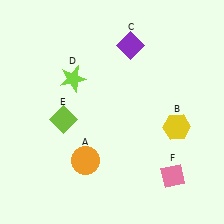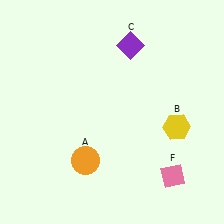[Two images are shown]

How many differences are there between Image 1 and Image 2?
There are 2 differences between the two images.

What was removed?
The lime star (D), the lime diamond (E) were removed in Image 2.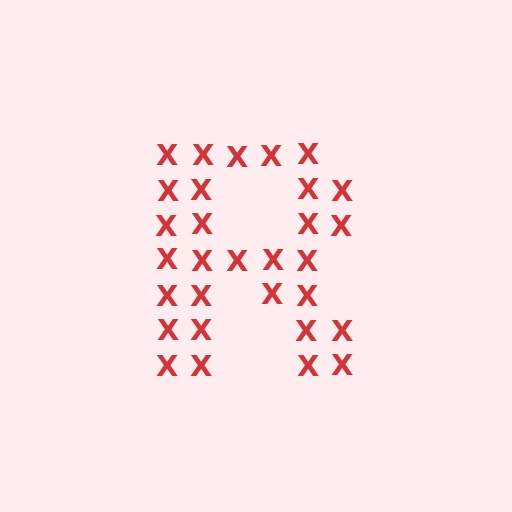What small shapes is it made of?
It is made of small letter X's.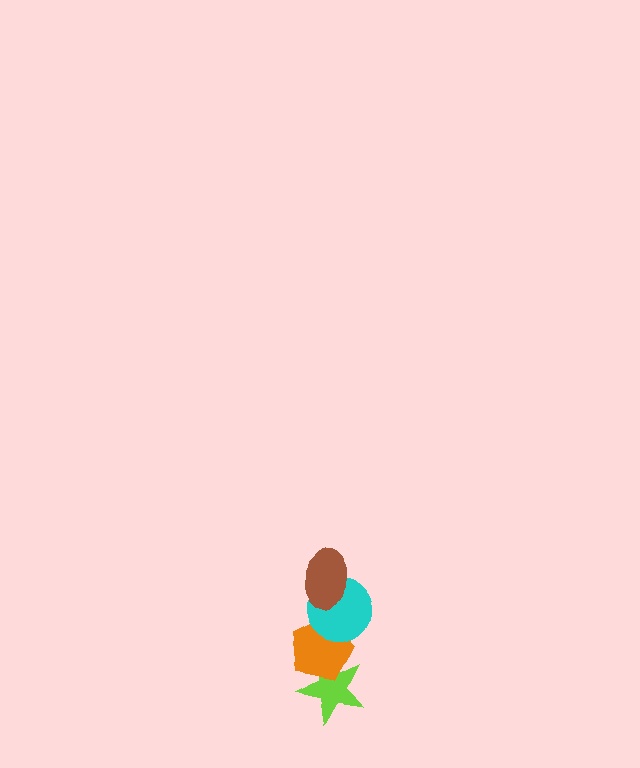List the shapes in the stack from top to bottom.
From top to bottom: the brown ellipse, the cyan circle, the orange pentagon, the lime star.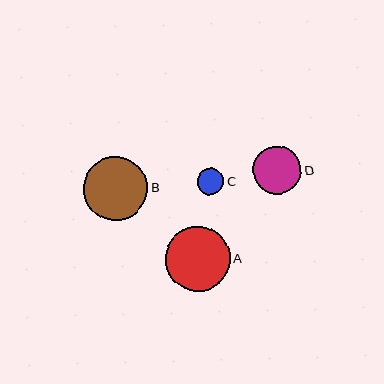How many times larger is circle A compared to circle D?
Circle A is approximately 1.3 times the size of circle D.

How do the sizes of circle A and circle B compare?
Circle A and circle B are approximately the same size.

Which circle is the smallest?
Circle C is the smallest with a size of approximately 27 pixels.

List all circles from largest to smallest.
From largest to smallest: A, B, D, C.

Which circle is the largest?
Circle A is the largest with a size of approximately 65 pixels.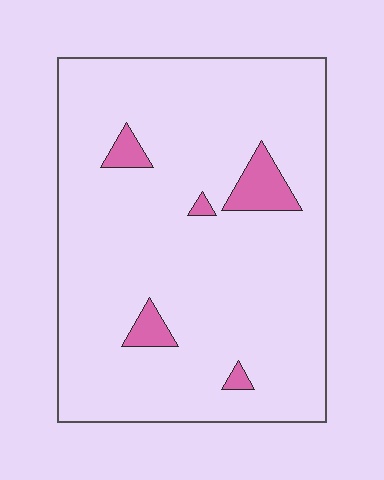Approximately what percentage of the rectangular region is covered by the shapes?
Approximately 5%.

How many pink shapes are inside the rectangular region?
5.